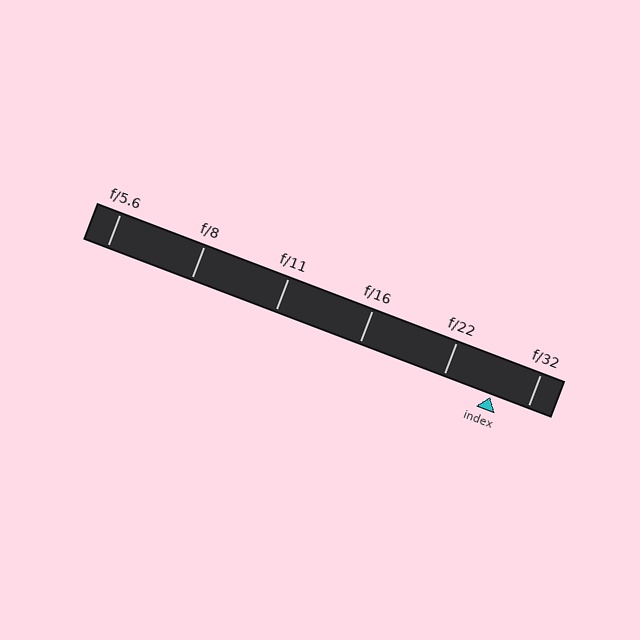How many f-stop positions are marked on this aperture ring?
There are 6 f-stop positions marked.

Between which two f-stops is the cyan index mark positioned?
The index mark is between f/22 and f/32.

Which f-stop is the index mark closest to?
The index mark is closest to f/32.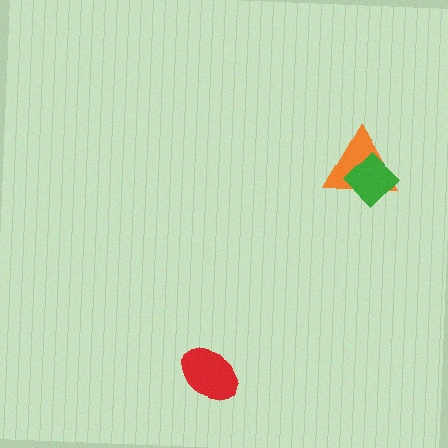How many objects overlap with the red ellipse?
0 objects overlap with the red ellipse.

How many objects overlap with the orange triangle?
1 object overlaps with the orange triangle.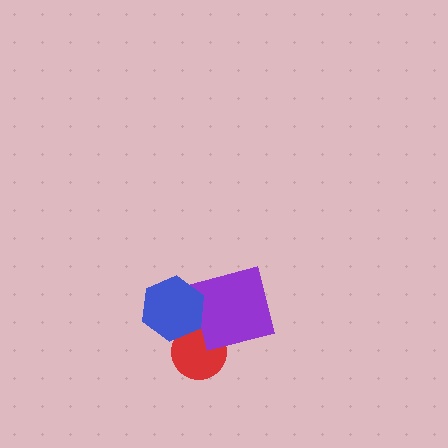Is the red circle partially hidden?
Yes, it is partially covered by another shape.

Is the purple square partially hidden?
Yes, it is partially covered by another shape.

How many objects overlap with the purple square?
2 objects overlap with the purple square.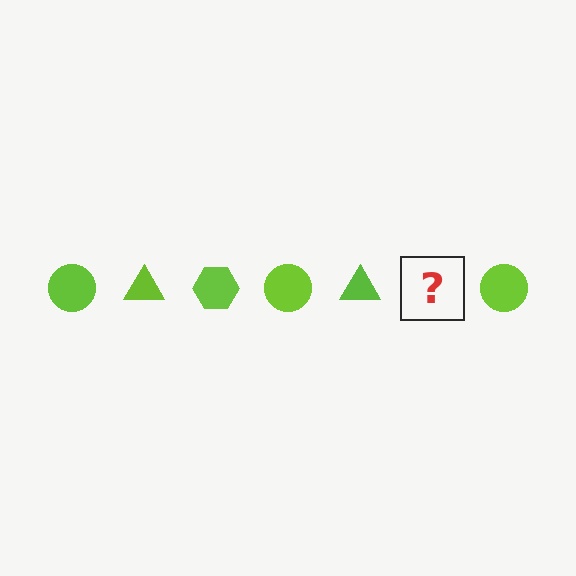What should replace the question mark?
The question mark should be replaced with a lime hexagon.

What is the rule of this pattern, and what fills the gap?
The rule is that the pattern cycles through circle, triangle, hexagon shapes in lime. The gap should be filled with a lime hexagon.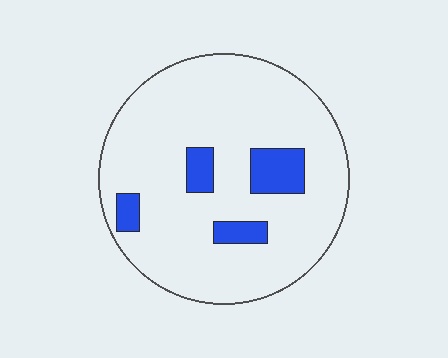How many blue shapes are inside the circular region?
4.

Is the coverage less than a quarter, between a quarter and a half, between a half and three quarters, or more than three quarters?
Less than a quarter.